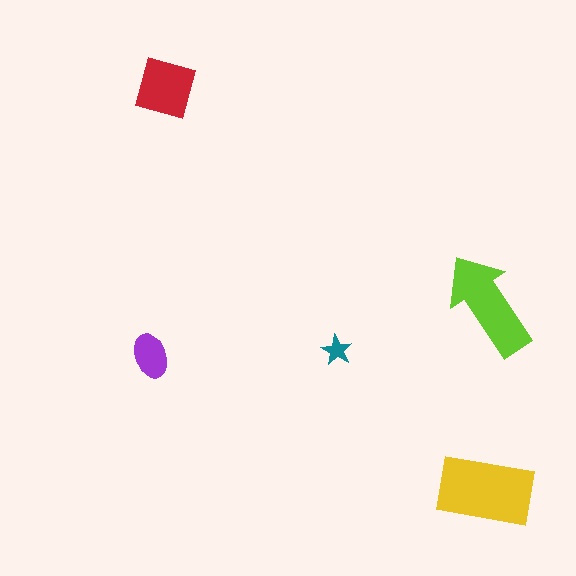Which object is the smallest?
The teal star.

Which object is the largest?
The yellow rectangle.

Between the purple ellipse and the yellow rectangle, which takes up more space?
The yellow rectangle.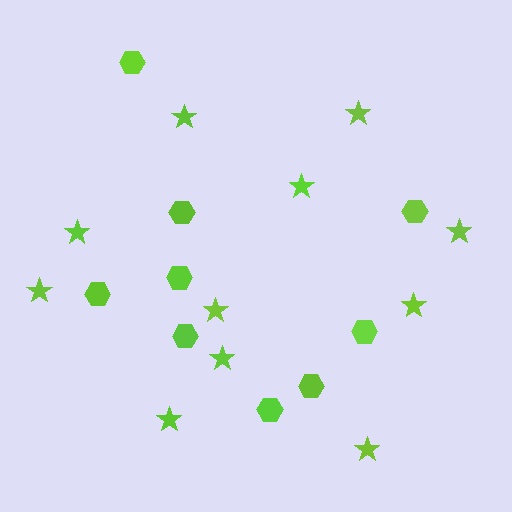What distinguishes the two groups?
There are 2 groups: one group of hexagons (9) and one group of stars (11).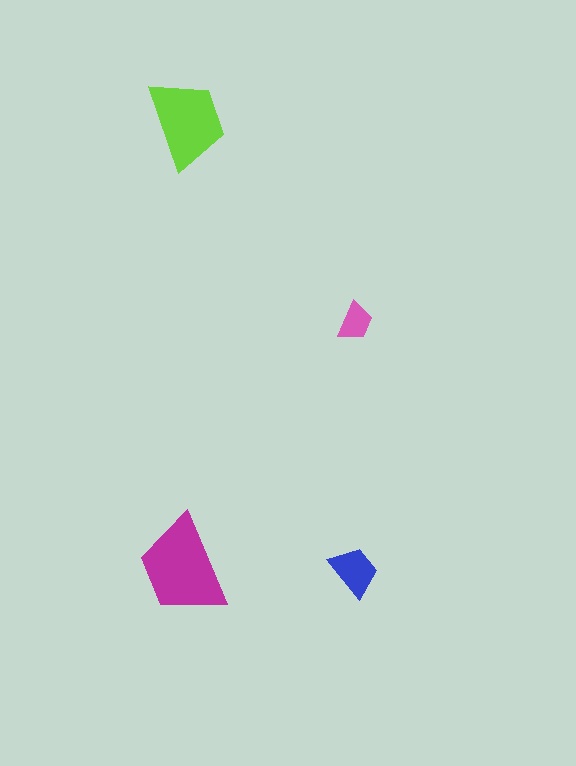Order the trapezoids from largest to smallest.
the magenta one, the lime one, the blue one, the pink one.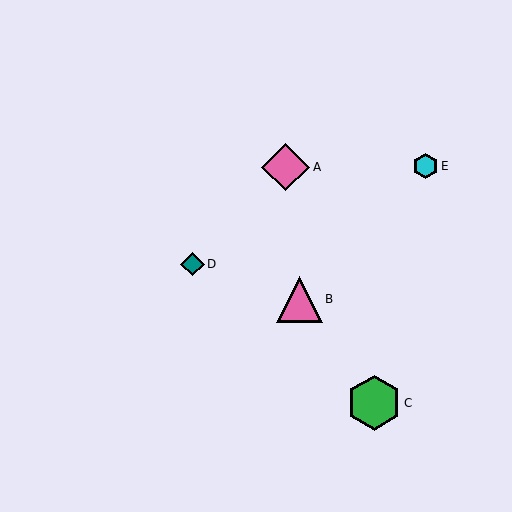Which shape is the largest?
The green hexagon (labeled C) is the largest.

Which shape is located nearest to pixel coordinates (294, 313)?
The pink triangle (labeled B) at (300, 299) is nearest to that location.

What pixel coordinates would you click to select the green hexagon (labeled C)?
Click at (374, 403) to select the green hexagon C.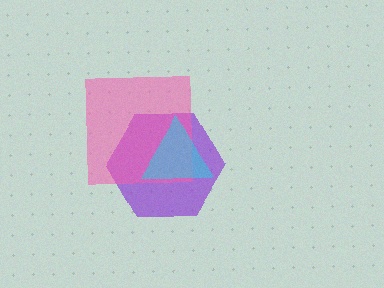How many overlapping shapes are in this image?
There are 3 overlapping shapes in the image.